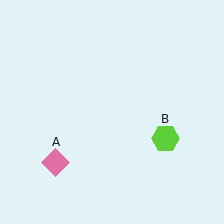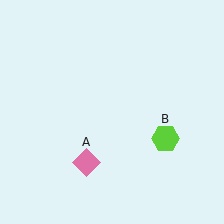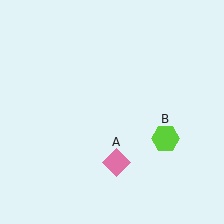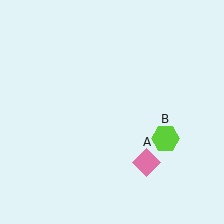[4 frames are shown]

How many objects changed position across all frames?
1 object changed position: pink diamond (object A).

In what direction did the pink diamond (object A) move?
The pink diamond (object A) moved right.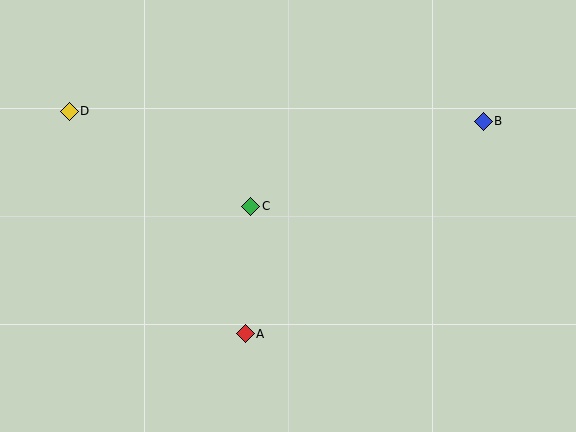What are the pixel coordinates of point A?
Point A is at (245, 334).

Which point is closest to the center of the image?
Point C at (251, 206) is closest to the center.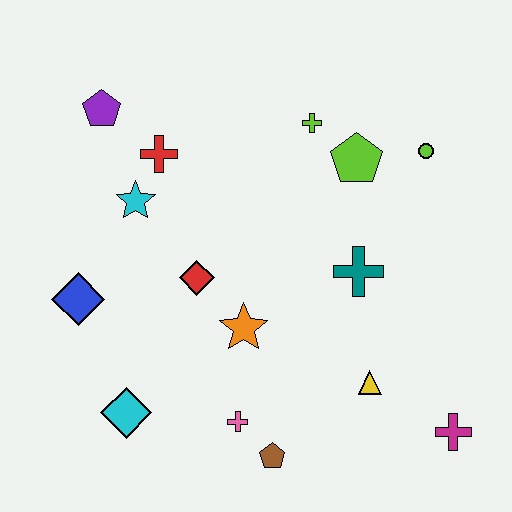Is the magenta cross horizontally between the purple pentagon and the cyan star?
No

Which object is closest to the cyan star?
The red cross is closest to the cyan star.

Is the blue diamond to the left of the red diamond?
Yes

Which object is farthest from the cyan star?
The magenta cross is farthest from the cyan star.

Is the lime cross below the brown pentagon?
No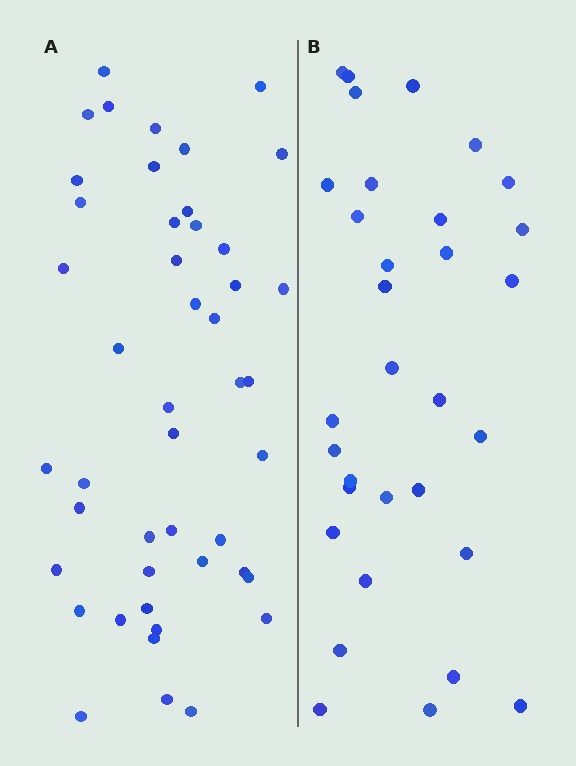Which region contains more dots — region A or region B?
Region A (the left region) has more dots.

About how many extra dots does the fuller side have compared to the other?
Region A has approximately 15 more dots than region B.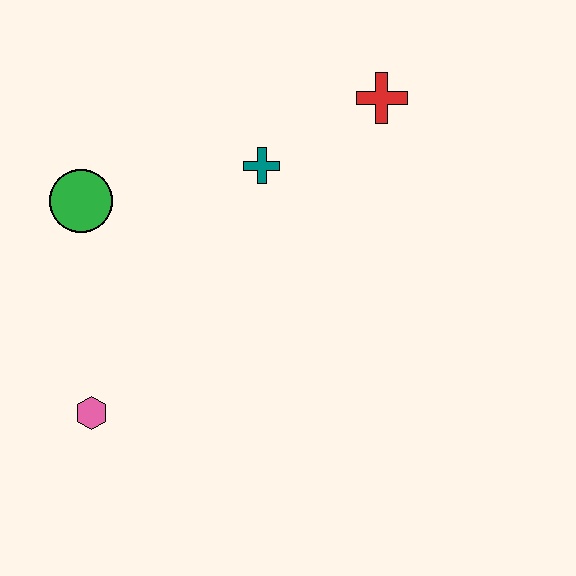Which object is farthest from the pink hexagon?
The red cross is farthest from the pink hexagon.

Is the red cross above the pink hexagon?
Yes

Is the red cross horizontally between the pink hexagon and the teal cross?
No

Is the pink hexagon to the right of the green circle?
Yes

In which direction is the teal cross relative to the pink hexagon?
The teal cross is above the pink hexagon.